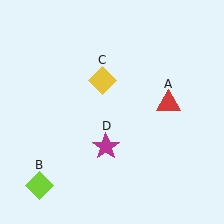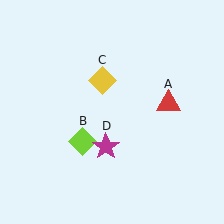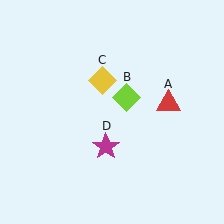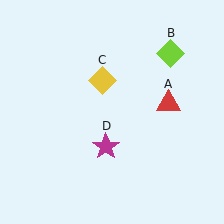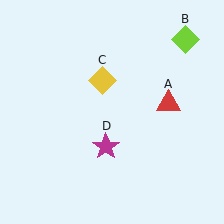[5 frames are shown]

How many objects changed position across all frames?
1 object changed position: lime diamond (object B).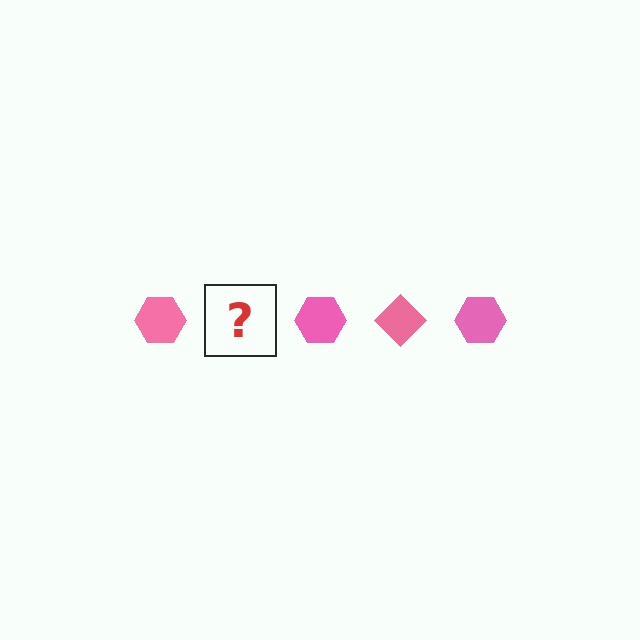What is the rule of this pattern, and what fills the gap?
The rule is that the pattern cycles through hexagon, diamond shapes in pink. The gap should be filled with a pink diamond.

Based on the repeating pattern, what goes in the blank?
The blank should be a pink diamond.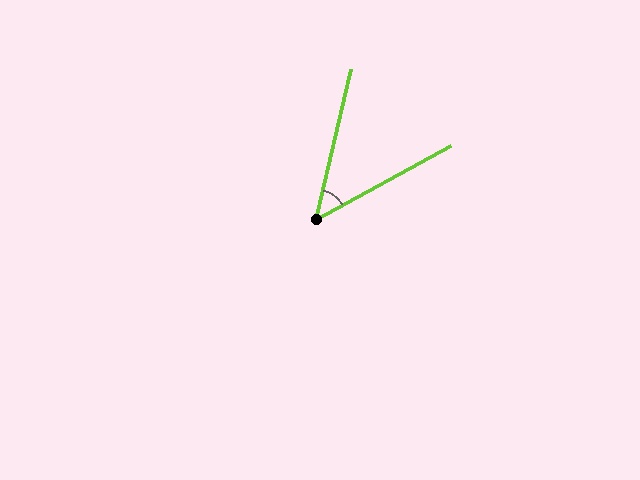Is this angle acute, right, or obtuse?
It is acute.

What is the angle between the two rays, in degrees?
Approximately 48 degrees.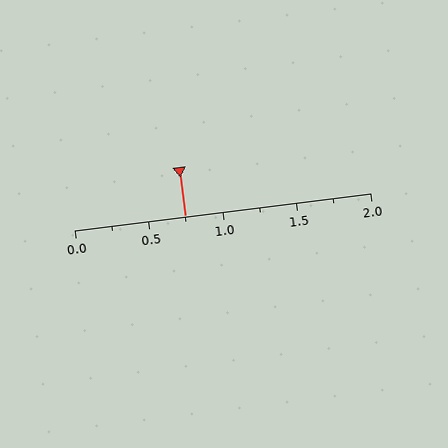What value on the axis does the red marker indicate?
The marker indicates approximately 0.75.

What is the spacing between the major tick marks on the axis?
The major ticks are spaced 0.5 apart.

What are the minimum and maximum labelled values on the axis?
The axis runs from 0.0 to 2.0.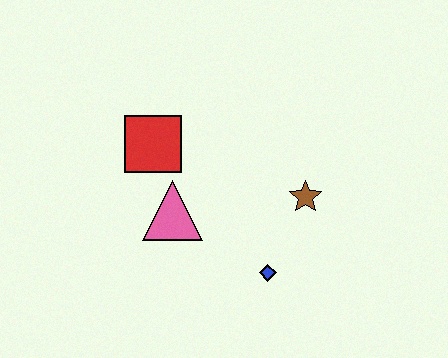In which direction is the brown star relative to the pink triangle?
The brown star is to the right of the pink triangle.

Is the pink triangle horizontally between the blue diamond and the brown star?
No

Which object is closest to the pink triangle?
The red square is closest to the pink triangle.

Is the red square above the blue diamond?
Yes